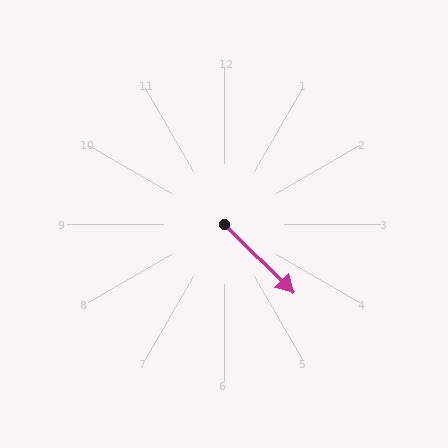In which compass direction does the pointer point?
Southeast.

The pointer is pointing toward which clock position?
Roughly 4 o'clock.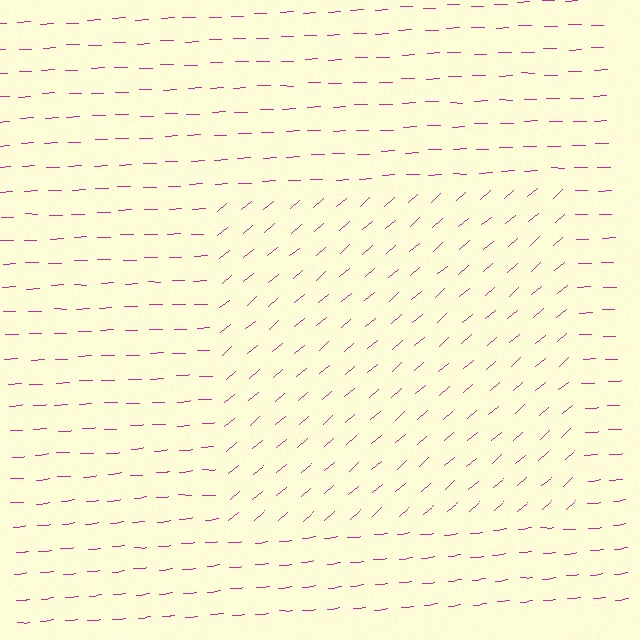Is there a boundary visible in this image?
Yes, there is a texture boundary formed by a change in line orientation.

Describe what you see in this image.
The image is filled with small magenta line segments. A rectangle region in the image has lines oriented differently from the surrounding lines, creating a visible texture boundary.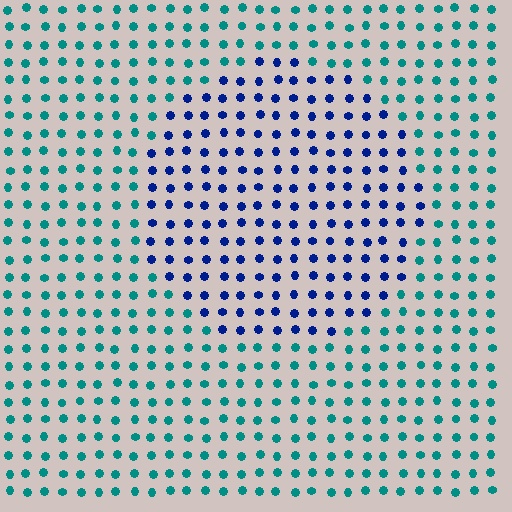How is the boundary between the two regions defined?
The boundary is defined purely by a slight shift in hue (about 52 degrees). Spacing, size, and orientation are identical on both sides.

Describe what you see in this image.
The image is filled with small teal elements in a uniform arrangement. A circle-shaped region is visible where the elements are tinted to a slightly different hue, forming a subtle color boundary.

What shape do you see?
I see a circle.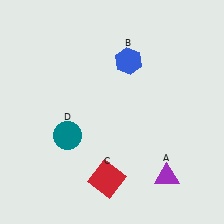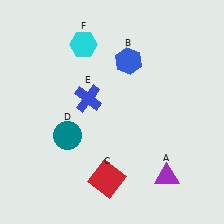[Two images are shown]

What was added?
A blue cross (E), a cyan hexagon (F) were added in Image 2.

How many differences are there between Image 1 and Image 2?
There are 2 differences between the two images.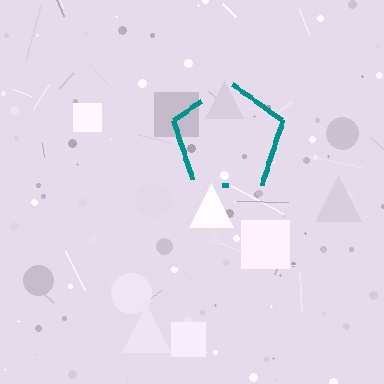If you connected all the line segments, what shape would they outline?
They would outline a pentagon.